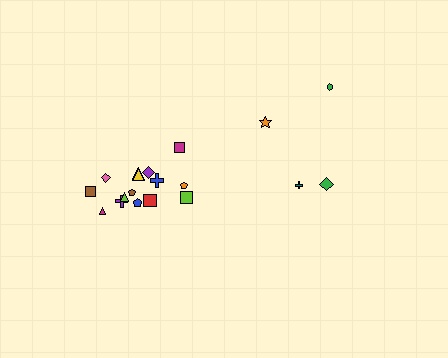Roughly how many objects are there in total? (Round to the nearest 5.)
Roughly 20 objects in total.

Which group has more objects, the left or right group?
The left group.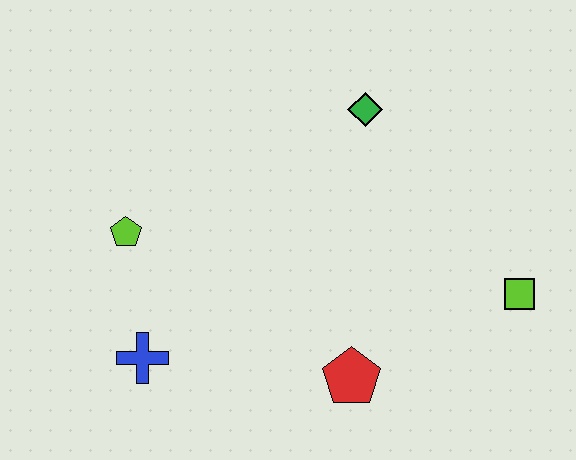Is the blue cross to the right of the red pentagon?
No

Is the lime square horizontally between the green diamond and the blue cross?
No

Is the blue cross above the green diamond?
No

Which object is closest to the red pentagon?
The lime square is closest to the red pentagon.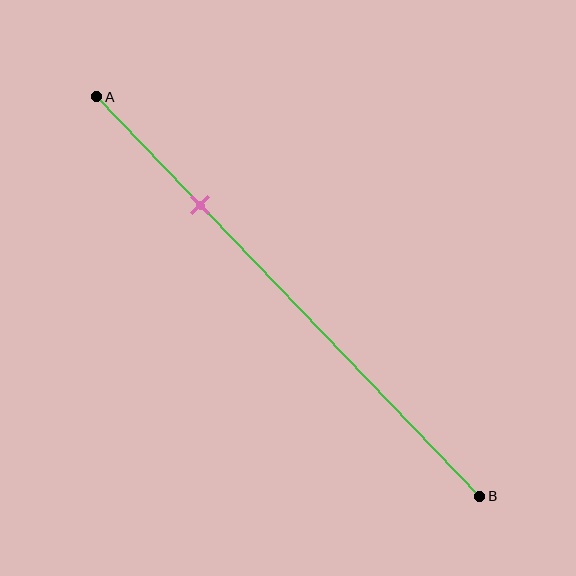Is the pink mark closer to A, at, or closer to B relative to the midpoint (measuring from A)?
The pink mark is closer to point A than the midpoint of segment AB.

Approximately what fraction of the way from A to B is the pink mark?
The pink mark is approximately 25% of the way from A to B.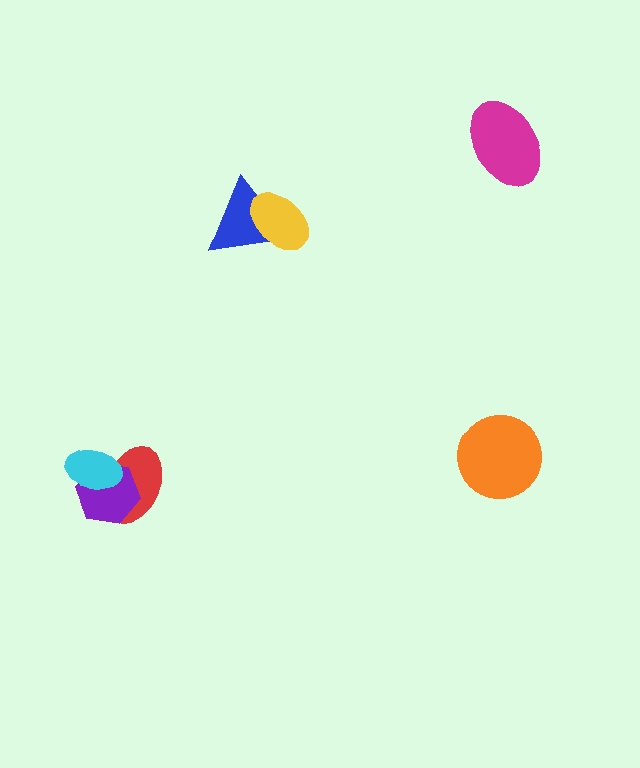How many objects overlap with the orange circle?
0 objects overlap with the orange circle.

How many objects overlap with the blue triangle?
1 object overlaps with the blue triangle.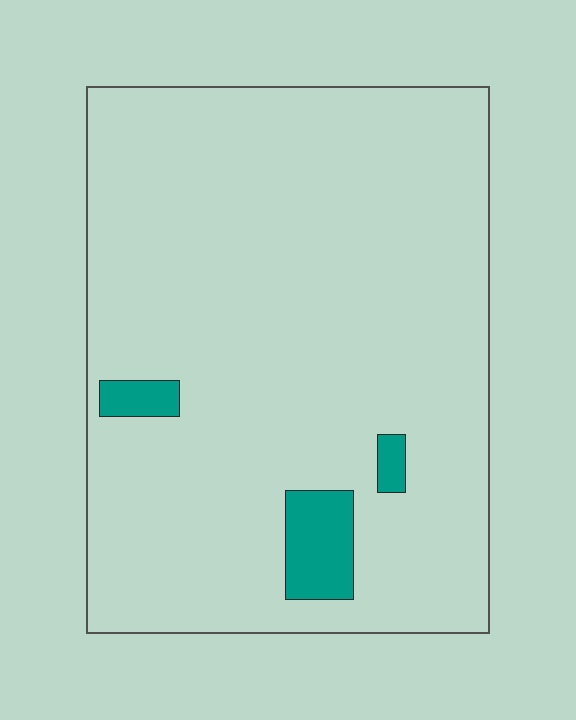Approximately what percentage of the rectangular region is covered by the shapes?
Approximately 5%.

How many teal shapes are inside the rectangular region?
3.